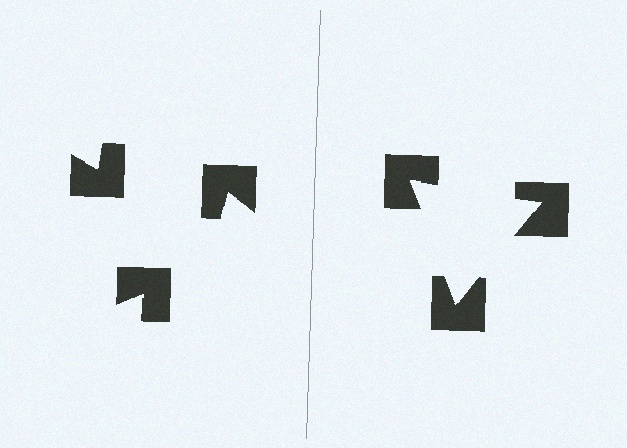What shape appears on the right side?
An illusory triangle.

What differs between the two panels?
The notched squares are positioned identically on both sides; only the wedge orientations differ. On the right they align to a triangle; on the left they are misaligned.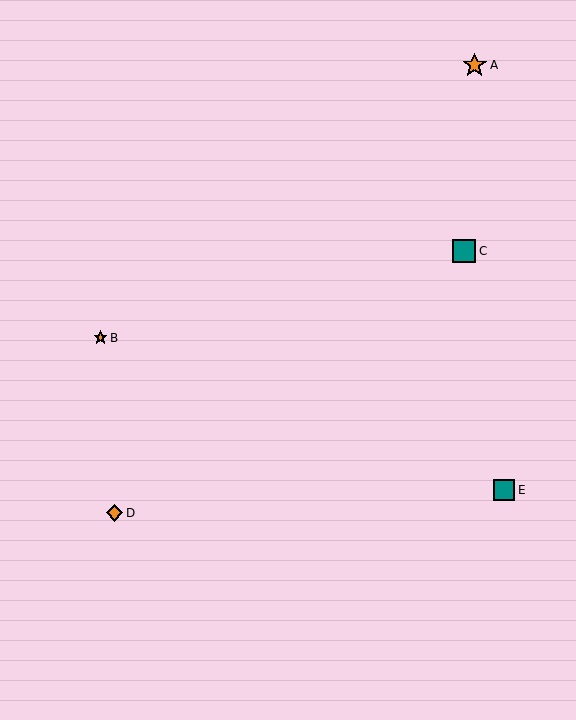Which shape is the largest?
The orange star (labeled A) is the largest.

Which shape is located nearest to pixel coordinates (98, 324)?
The orange star (labeled B) at (101, 338) is nearest to that location.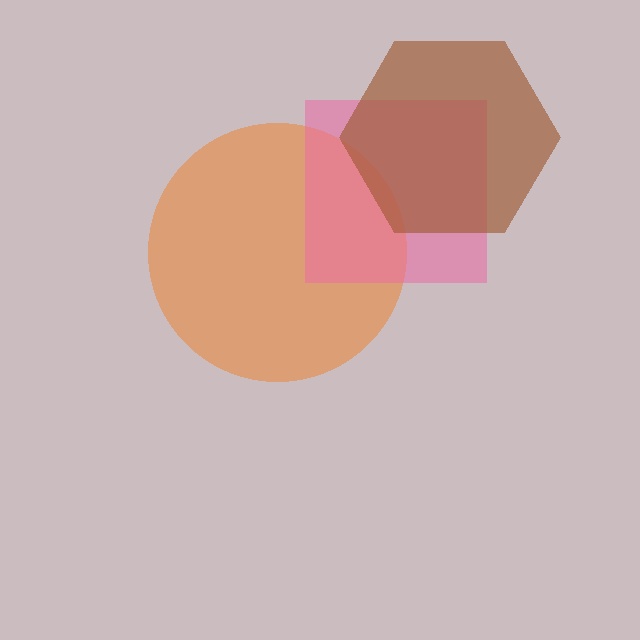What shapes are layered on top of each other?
The layered shapes are: an orange circle, a pink square, a brown hexagon.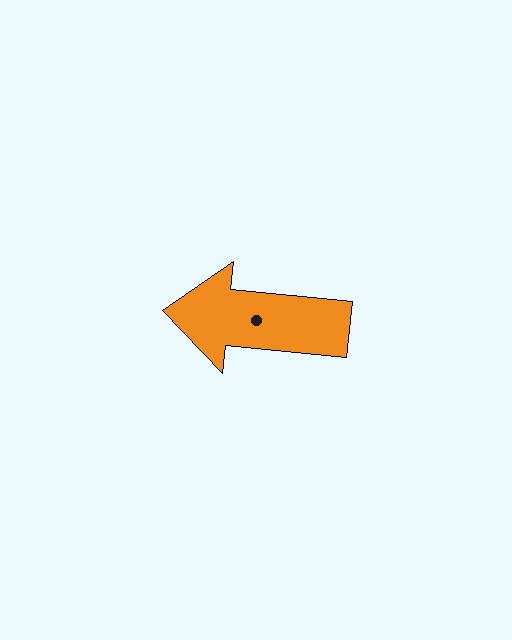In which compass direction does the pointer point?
West.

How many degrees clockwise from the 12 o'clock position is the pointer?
Approximately 276 degrees.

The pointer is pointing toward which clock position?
Roughly 9 o'clock.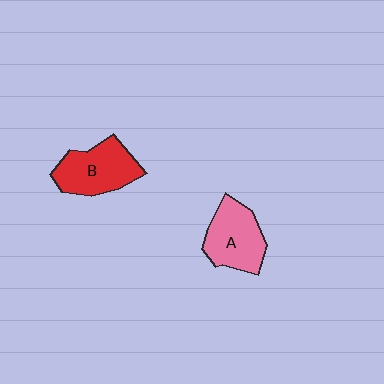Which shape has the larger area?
Shape B (red).